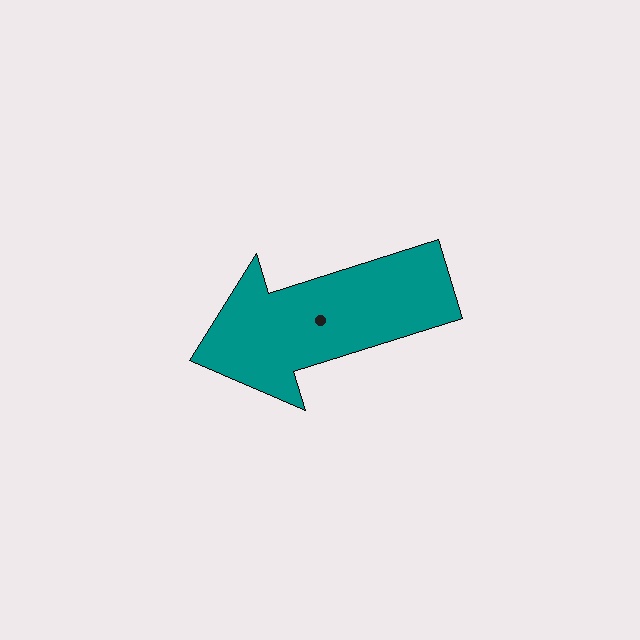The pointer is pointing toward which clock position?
Roughly 8 o'clock.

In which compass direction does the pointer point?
West.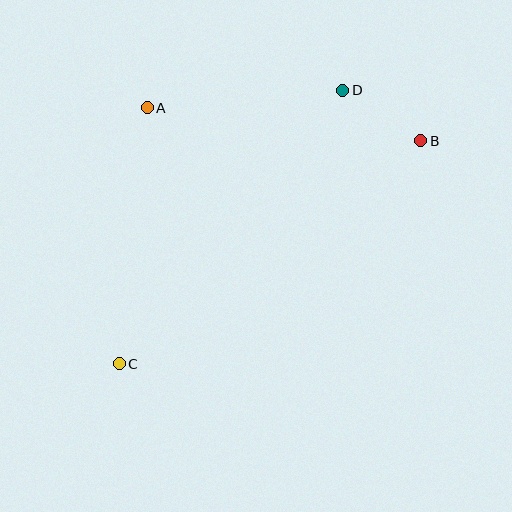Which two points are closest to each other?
Points B and D are closest to each other.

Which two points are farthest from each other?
Points B and C are farthest from each other.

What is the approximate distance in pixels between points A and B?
The distance between A and B is approximately 275 pixels.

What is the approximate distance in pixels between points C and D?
The distance between C and D is approximately 353 pixels.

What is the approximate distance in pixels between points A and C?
The distance between A and C is approximately 257 pixels.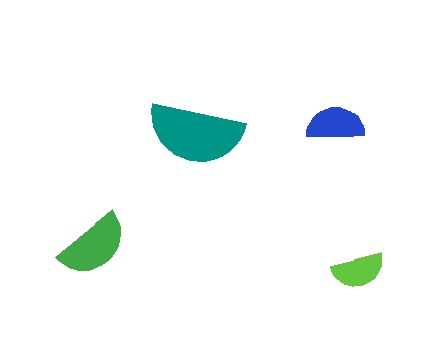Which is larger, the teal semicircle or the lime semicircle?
The teal one.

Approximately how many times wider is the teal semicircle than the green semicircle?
About 1.5 times wider.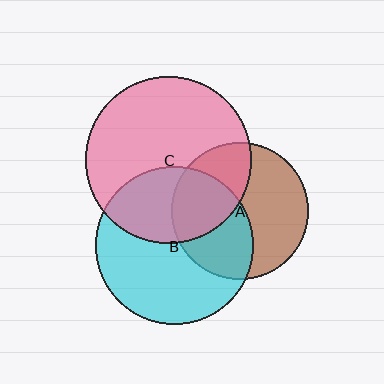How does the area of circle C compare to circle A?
Approximately 1.5 times.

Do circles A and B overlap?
Yes.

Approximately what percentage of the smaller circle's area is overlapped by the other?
Approximately 45%.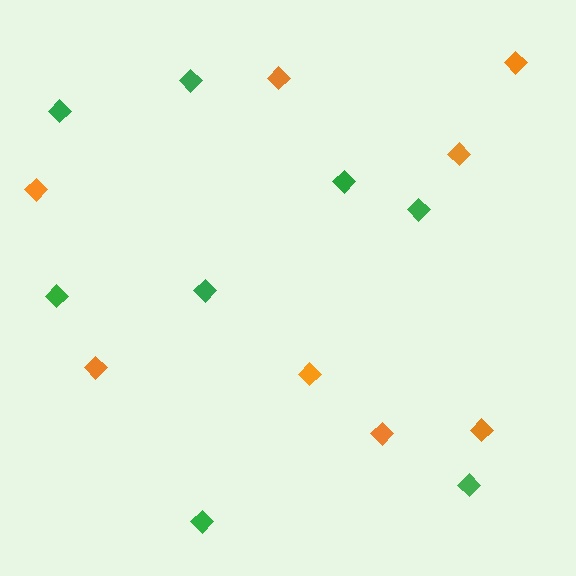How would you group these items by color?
There are 2 groups: one group of orange diamonds (8) and one group of green diamonds (8).